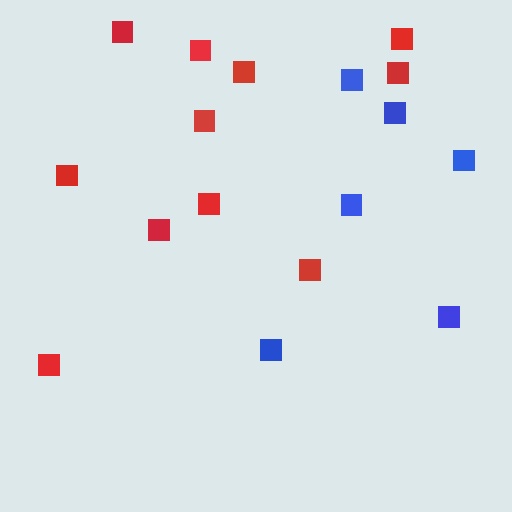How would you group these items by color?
There are 2 groups: one group of red squares (11) and one group of blue squares (6).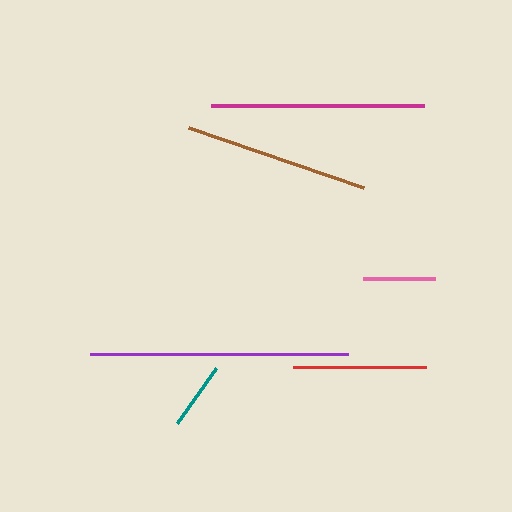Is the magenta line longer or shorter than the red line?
The magenta line is longer than the red line.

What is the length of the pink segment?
The pink segment is approximately 72 pixels long.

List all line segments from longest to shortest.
From longest to shortest: purple, magenta, brown, red, pink, teal.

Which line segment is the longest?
The purple line is the longest at approximately 259 pixels.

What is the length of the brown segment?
The brown segment is approximately 185 pixels long.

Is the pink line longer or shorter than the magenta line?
The magenta line is longer than the pink line.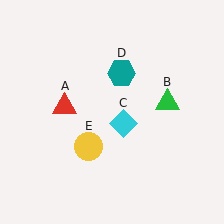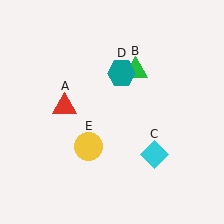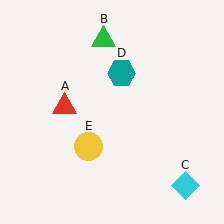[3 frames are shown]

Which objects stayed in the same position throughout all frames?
Red triangle (object A) and teal hexagon (object D) and yellow circle (object E) remained stationary.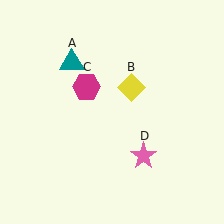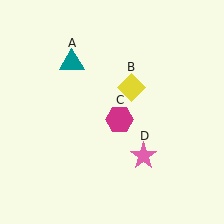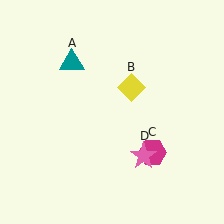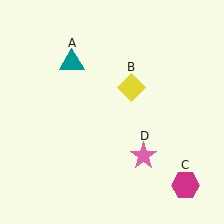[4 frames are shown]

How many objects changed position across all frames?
1 object changed position: magenta hexagon (object C).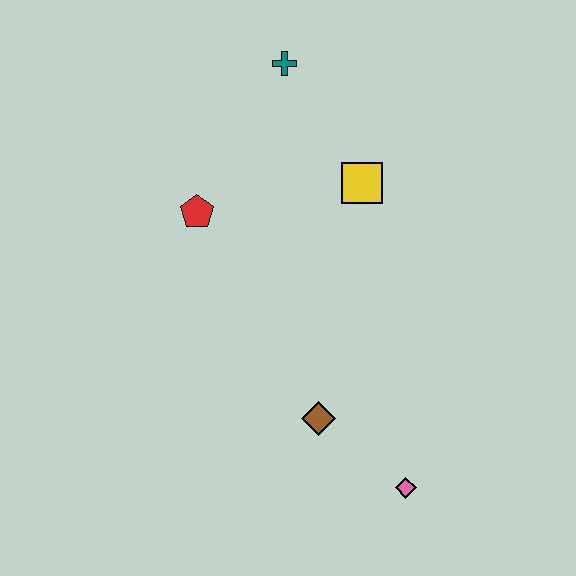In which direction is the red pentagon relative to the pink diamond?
The red pentagon is above the pink diamond.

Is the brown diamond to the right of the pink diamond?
No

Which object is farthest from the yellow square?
The pink diamond is farthest from the yellow square.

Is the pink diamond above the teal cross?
No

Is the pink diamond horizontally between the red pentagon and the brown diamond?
No